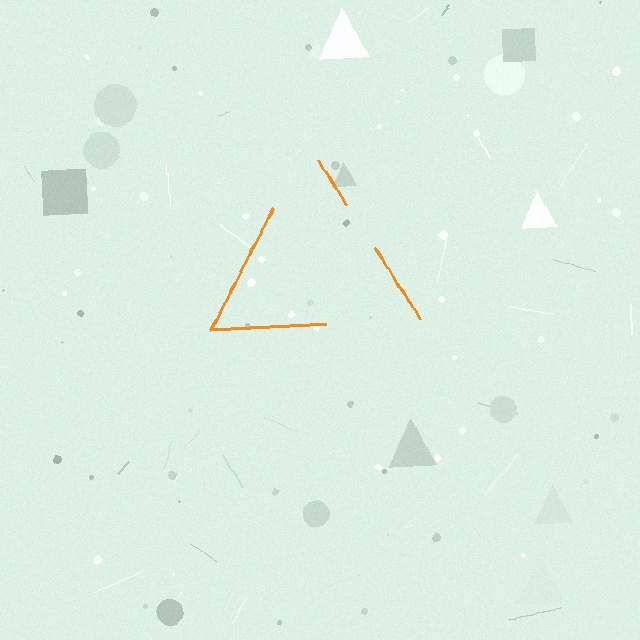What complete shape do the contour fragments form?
The contour fragments form a triangle.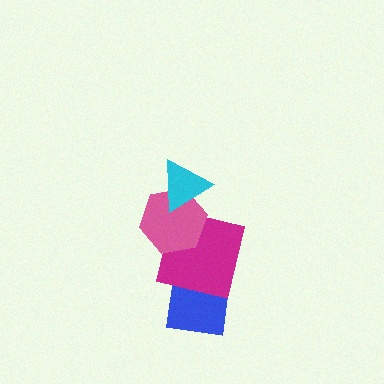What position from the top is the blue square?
The blue square is 4th from the top.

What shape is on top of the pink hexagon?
The cyan triangle is on top of the pink hexagon.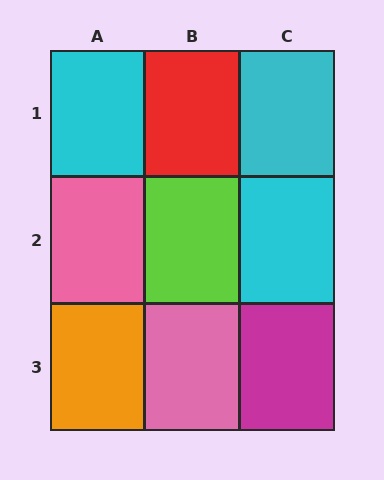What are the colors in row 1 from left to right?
Cyan, red, cyan.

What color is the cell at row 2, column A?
Pink.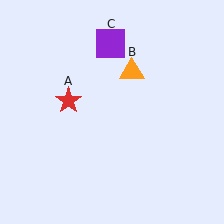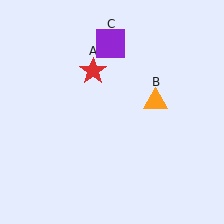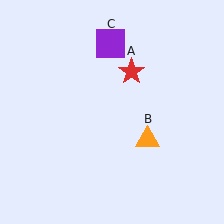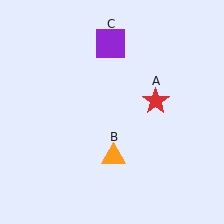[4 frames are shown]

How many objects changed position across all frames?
2 objects changed position: red star (object A), orange triangle (object B).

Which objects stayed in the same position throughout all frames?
Purple square (object C) remained stationary.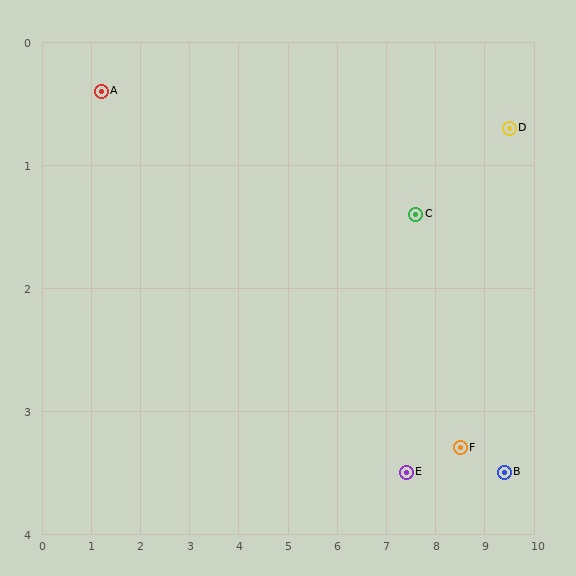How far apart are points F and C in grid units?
Points F and C are about 2.1 grid units apart.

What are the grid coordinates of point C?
Point C is at approximately (7.6, 1.4).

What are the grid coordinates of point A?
Point A is at approximately (1.2, 0.4).